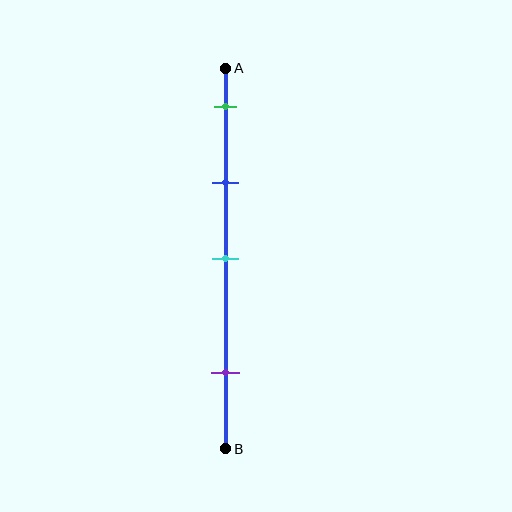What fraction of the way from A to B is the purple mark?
The purple mark is approximately 80% (0.8) of the way from A to B.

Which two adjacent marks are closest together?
The green and blue marks are the closest adjacent pair.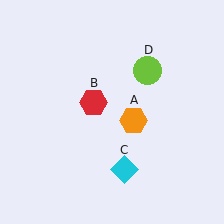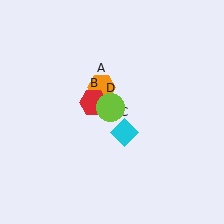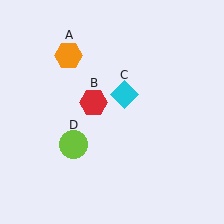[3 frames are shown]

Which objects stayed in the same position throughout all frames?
Red hexagon (object B) remained stationary.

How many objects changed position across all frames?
3 objects changed position: orange hexagon (object A), cyan diamond (object C), lime circle (object D).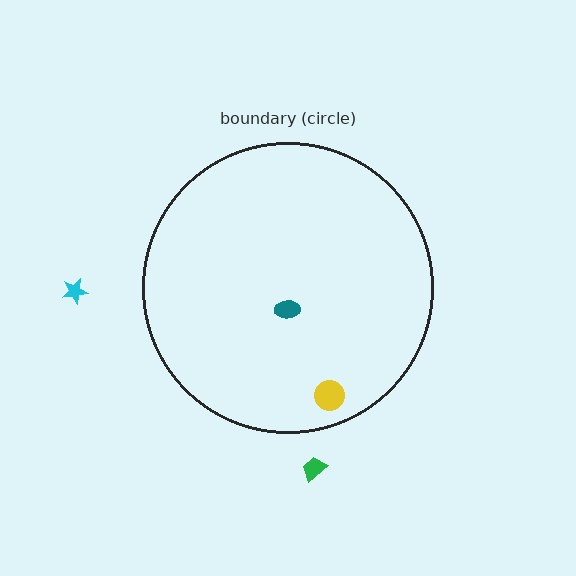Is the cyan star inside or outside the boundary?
Outside.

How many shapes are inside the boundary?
2 inside, 2 outside.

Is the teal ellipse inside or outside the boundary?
Inside.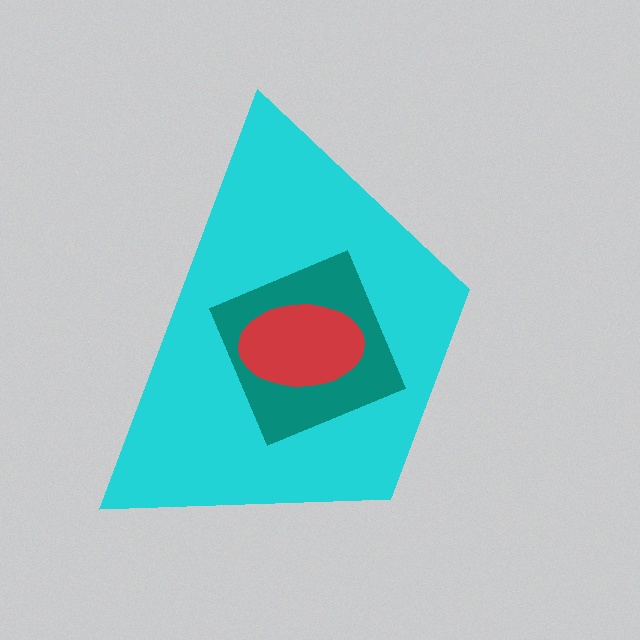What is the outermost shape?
The cyan trapezoid.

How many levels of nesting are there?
3.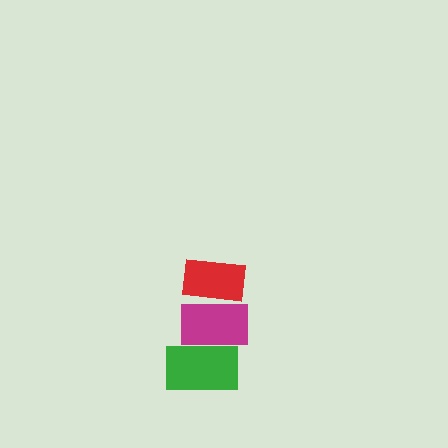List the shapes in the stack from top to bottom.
From top to bottom: the red rectangle, the magenta rectangle, the green rectangle.